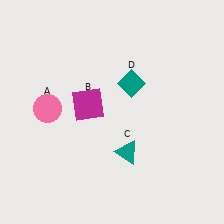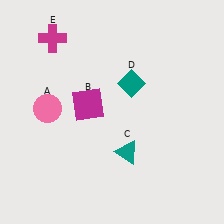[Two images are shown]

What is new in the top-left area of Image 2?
A magenta cross (E) was added in the top-left area of Image 2.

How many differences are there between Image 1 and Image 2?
There is 1 difference between the two images.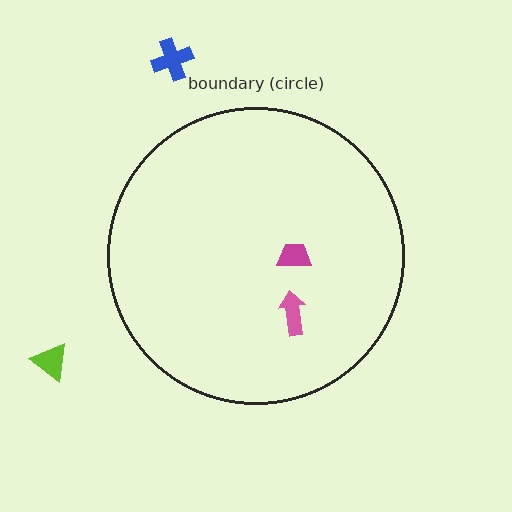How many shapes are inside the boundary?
2 inside, 2 outside.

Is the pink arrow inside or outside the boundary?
Inside.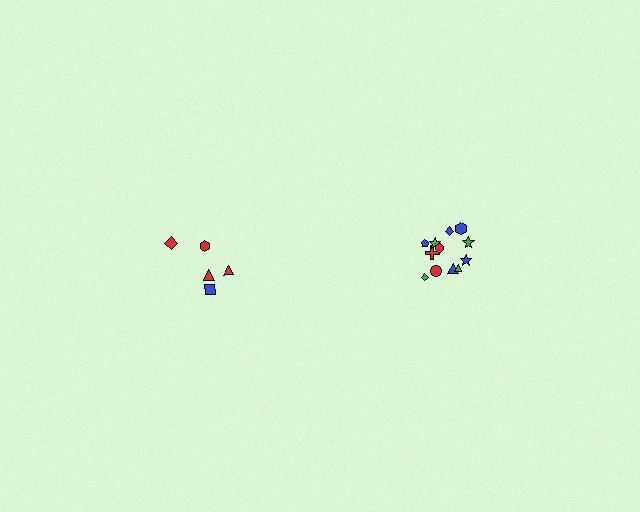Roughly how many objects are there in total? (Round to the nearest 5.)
Roughly 15 objects in total.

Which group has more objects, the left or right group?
The right group.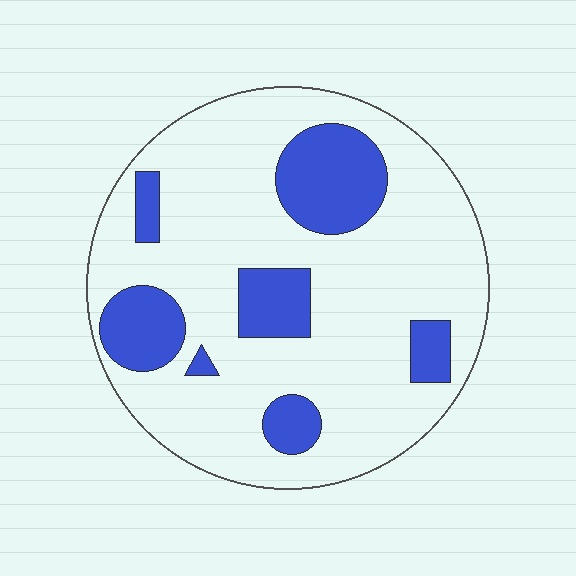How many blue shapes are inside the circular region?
7.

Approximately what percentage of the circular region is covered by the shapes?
Approximately 20%.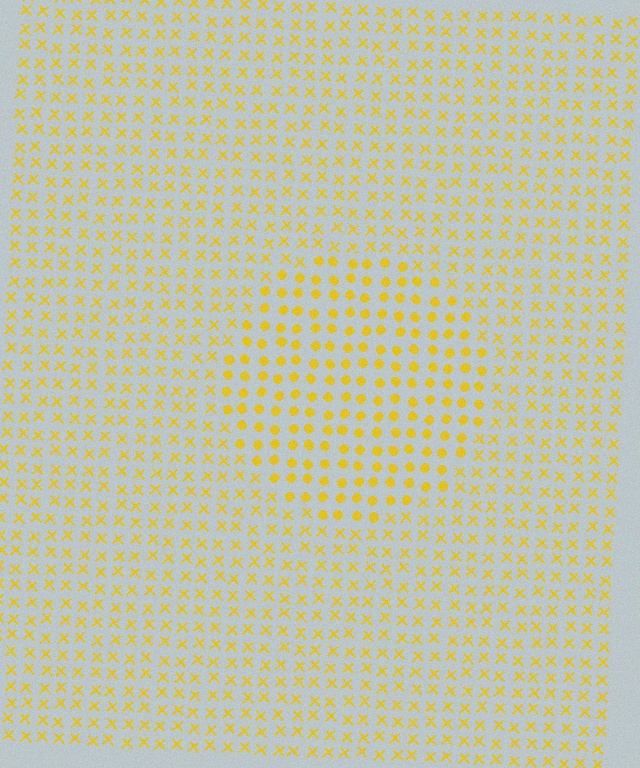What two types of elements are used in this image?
The image uses circles inside the circle region and X marks outside it.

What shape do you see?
I see a circle.